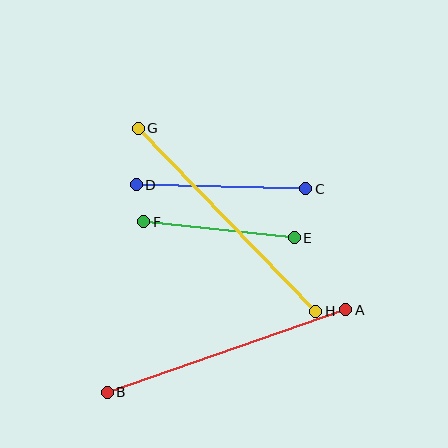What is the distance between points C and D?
The distance is approximately 169 pixels.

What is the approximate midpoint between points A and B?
The midpoint is at approximately (227, 351) pixels.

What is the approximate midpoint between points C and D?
The midpoint is at approximately (221, 187) pixels.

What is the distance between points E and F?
The distance is approximately 152 pixels.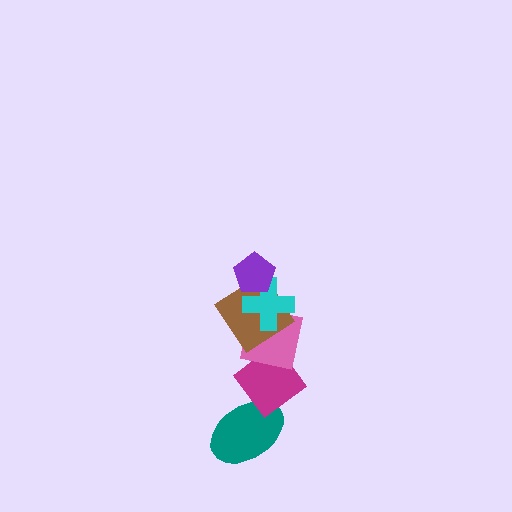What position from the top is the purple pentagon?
The purple pentagon is 1st from the top.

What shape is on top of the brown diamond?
The cyan cross is on top of the brown diamond.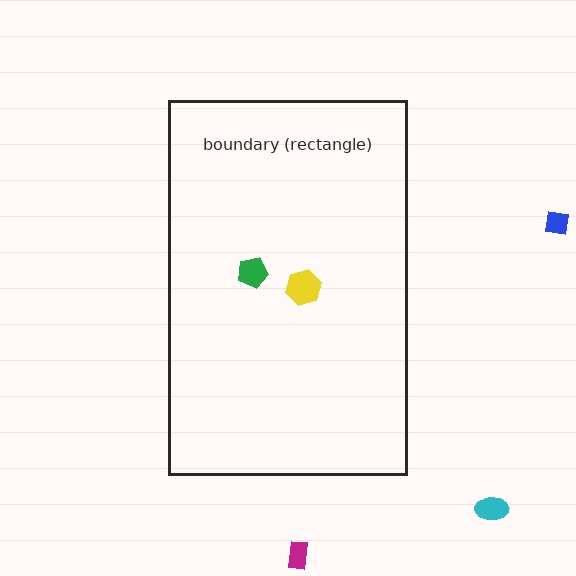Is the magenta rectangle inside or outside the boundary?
Outside.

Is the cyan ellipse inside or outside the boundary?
Outside.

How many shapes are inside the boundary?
2 inside, 3 outside.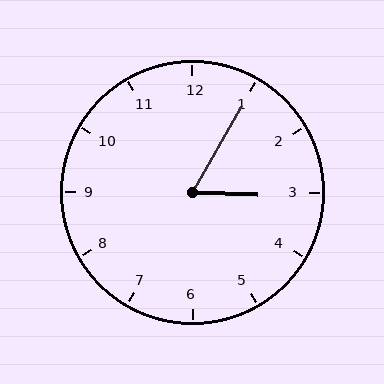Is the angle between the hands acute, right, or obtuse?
It is acute.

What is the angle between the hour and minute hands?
Approximately 62 degrees.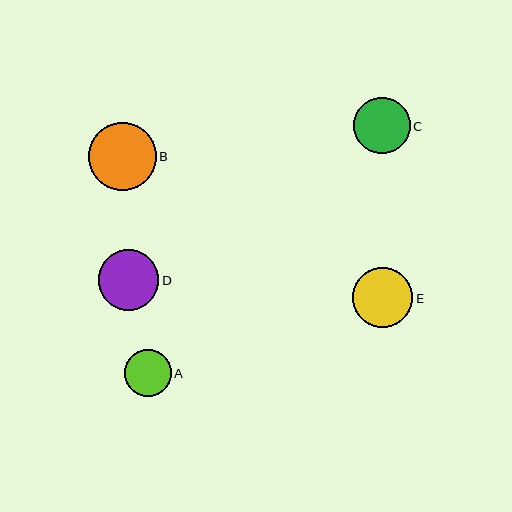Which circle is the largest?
Circle B is the largest with a size of approximately 68 pixels.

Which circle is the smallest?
Circle A is the smallest with a size of approximately 47 pixels.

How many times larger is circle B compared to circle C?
Circle B is approximately 1.2 times the size of circle C.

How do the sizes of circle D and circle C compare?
Circle D and circle C are approximately the same size.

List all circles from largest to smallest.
From largest to smallest: B, D, E, C, A.